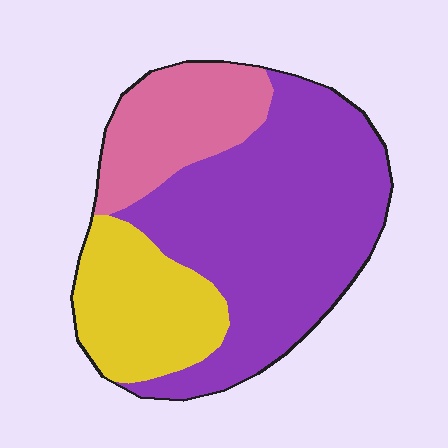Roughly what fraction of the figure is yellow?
Yellow takes up about one fifth (1/5) of the figure.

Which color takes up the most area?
Purple, at roughly 55%.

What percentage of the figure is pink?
Pink covers roughly 20% of the figure.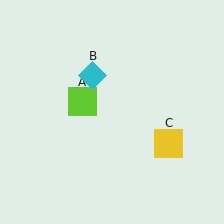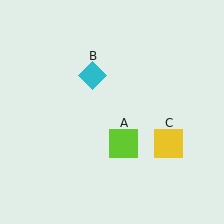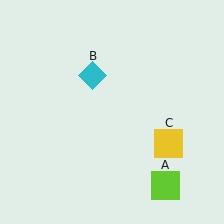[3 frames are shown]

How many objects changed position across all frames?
1 object changed position: lime square (object A).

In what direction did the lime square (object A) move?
The lime square (object A) moved down and to the right.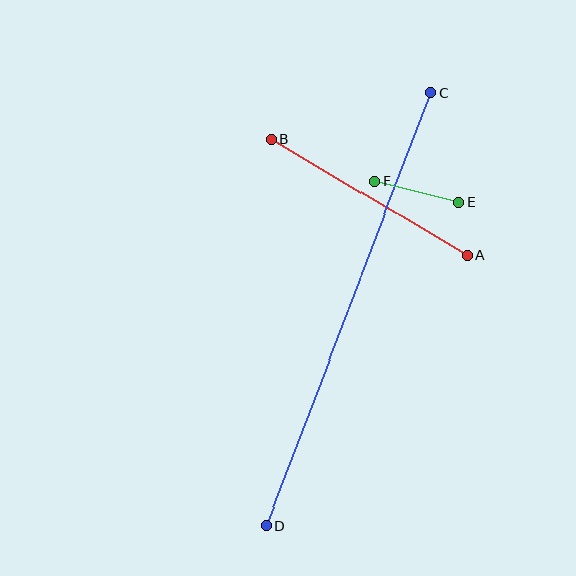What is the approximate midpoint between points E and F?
The midpoint is at approximately (417, 192) pixels.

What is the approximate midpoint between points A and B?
The midpoint is at approximately (369, 197) pixels.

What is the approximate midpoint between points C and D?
The midpoint is at approximately (348, 309) pixels.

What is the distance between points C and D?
The distance is approximately 463 pixels.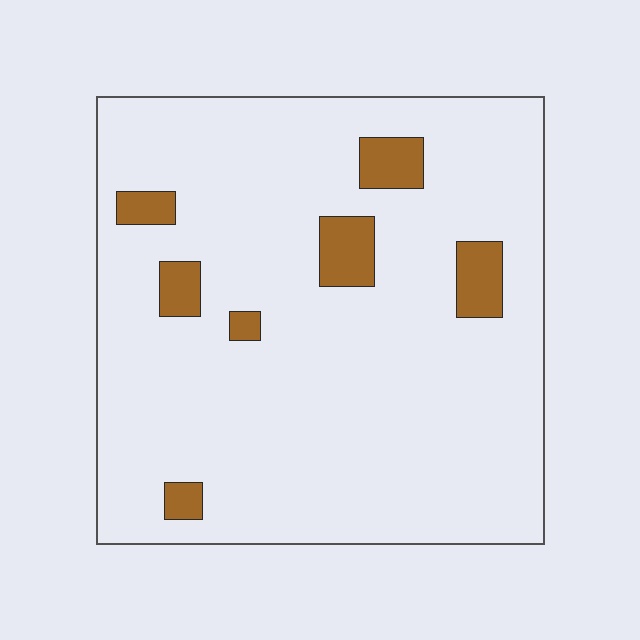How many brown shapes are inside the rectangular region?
7.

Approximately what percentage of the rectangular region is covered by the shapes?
Approximately 10%.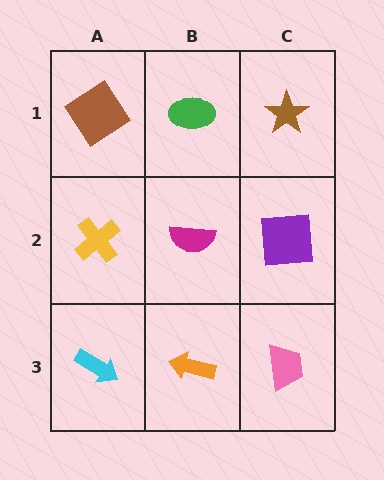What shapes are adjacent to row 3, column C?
A purple square (row 2, column C), an orange arrow (row 3, column B).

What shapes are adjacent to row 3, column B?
A magenta semicircle (row 2, column B), a cyan arrow (row 3, column A), a pink trapezoid (row 3, column C).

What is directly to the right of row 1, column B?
A brown star.